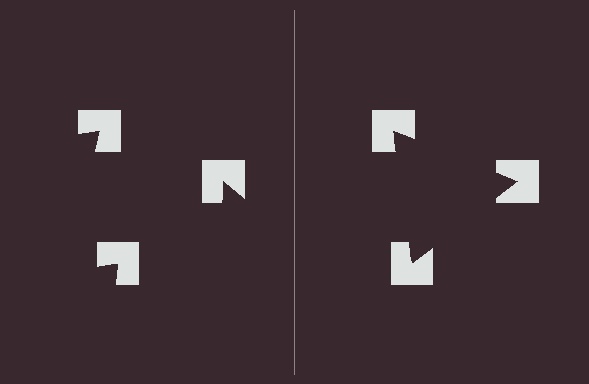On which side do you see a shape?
An illusory triangle appears on the right side. On the left side the wedge cuts are rotated, so no coherent shape forms.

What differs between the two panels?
The notched squares are positioned identically on both sides; only the wedge orientations differ. On the right they align to a triangle; on the left they are misaligned.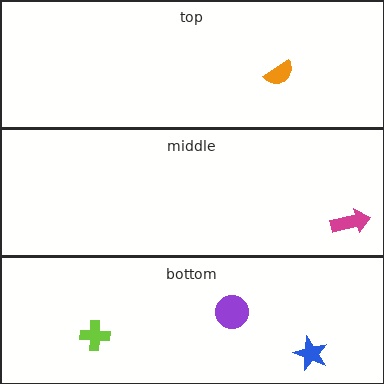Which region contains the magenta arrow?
The middle region.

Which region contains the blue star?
The bottom region.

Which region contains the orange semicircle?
The top region.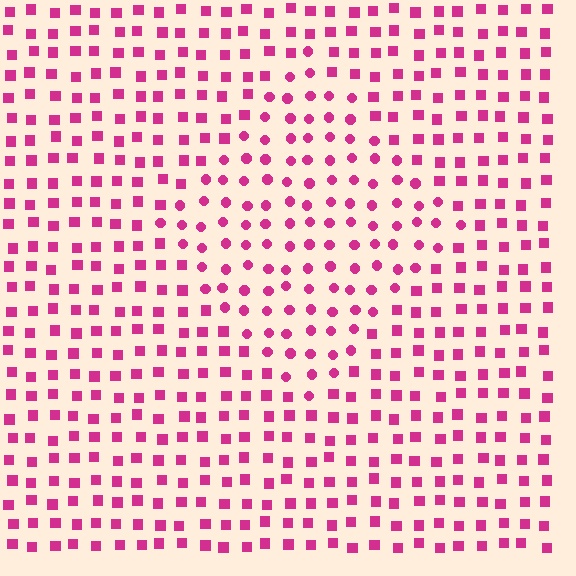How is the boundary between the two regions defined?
The boundary is defined by a change in element shape: circles inside vs. squares outside. All elements share the same color and spacing.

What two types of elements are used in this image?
The image uses circles inside the diamond region and squares outside it.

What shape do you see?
I see a diamond.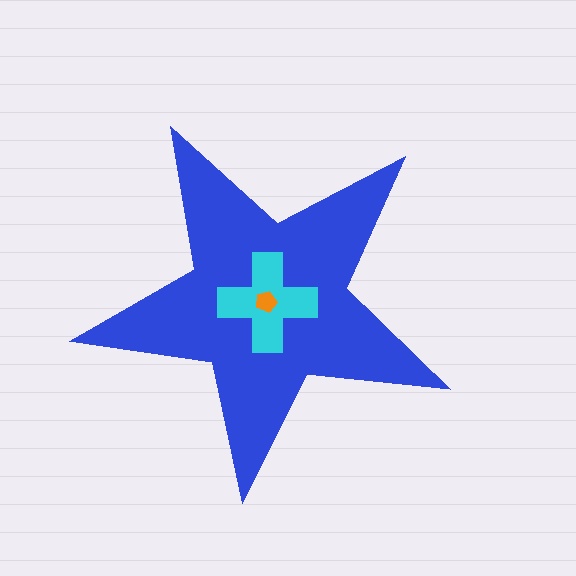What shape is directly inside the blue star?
The cyan cross.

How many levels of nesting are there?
3.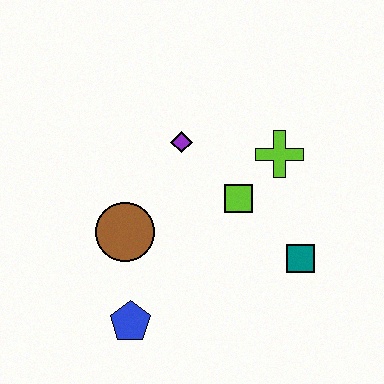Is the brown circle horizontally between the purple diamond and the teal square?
No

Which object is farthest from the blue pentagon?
The lime cross is farthest from the blue pentagon.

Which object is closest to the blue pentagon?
The brown circle is closest to the blue pentagon.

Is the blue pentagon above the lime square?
No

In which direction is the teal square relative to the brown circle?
The teal square is to the right of the brown circle.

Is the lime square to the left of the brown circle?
No